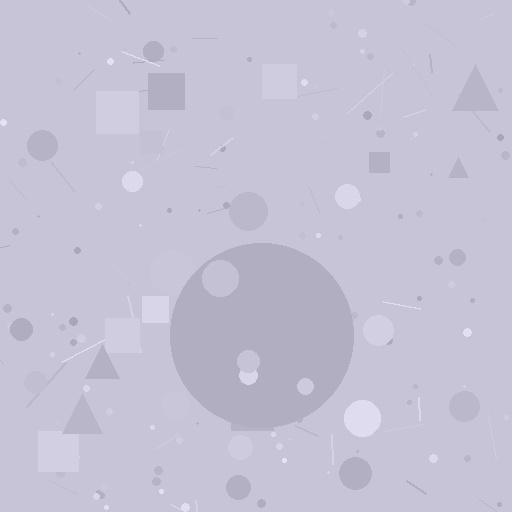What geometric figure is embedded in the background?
A circle is embedded in the background.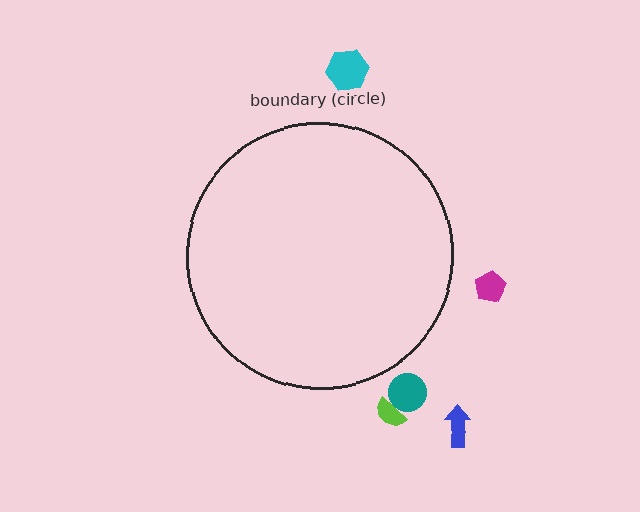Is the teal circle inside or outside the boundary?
Outside.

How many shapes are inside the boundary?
0 inside, 5 outside.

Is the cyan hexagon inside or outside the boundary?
Outside.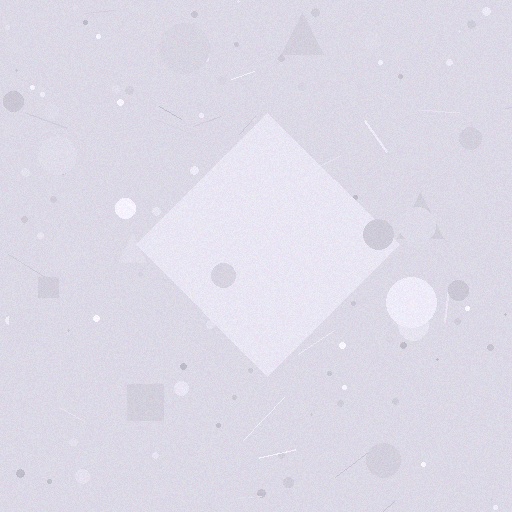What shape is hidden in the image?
A diamond is hidden in the image.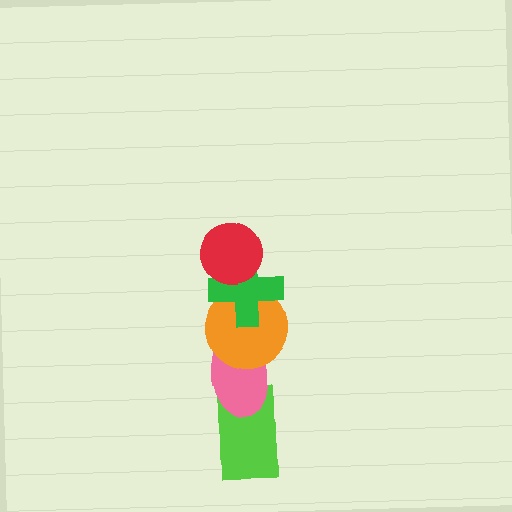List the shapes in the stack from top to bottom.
From top to bottom: the red circle, the green cross, the orange circle, the pink ellipse, the lime rectangle.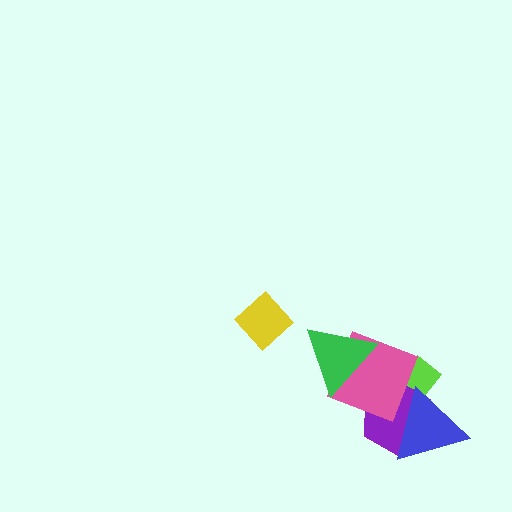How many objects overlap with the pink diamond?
4 objects overlap with the pink diamond.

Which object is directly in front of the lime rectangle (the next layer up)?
The purple hexagon is directly in front of the lime rectangle.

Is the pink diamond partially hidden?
Yes, it is partially covered by another shape.